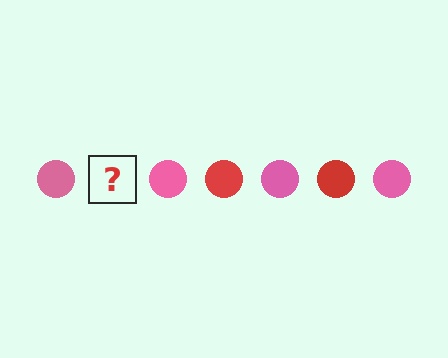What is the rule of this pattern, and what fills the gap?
The rule is that the pattern cycles through pink, red circles. The gap should be filled with a red circle.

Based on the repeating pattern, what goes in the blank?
The blank should be a red circle.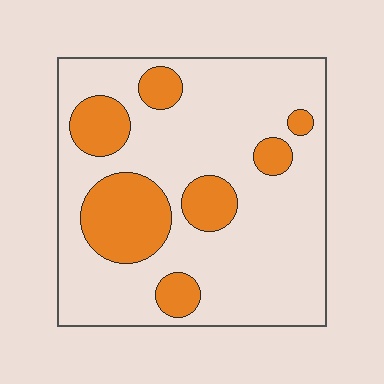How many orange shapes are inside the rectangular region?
7.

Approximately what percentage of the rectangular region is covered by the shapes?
Approximately 25%.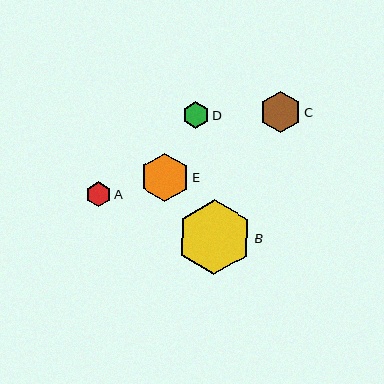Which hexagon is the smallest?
Hexagon A is the smallest with a size of approximately 25 pixels.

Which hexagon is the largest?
Hexagon B is the largest with a size of approximately 75 pixels.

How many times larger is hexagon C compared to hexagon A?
Hexagon C is approximately 1.6 times the size of hexagon A.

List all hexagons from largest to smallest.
From largest to smallest: B, E, C, D, A.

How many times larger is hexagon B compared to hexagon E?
Hexagon B is approximately 1.5 times the size of hexagon E.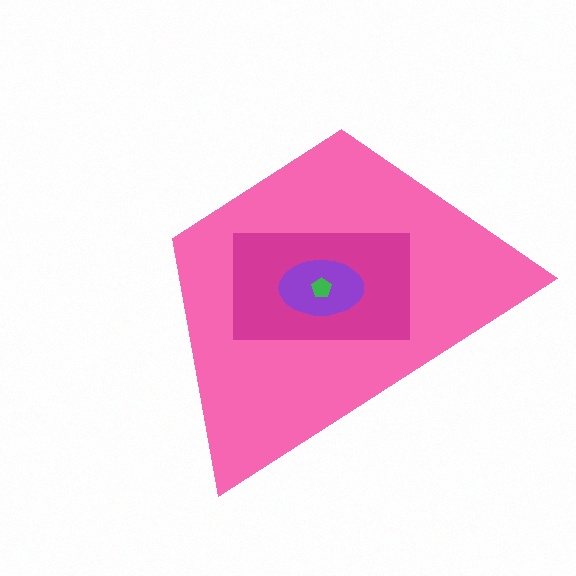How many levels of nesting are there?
4.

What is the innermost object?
The green pentagon.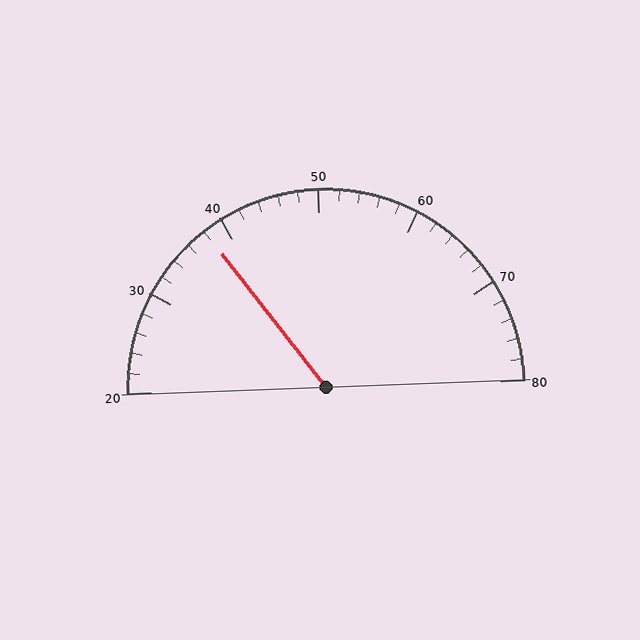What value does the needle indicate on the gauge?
The needle indicates approximately 38.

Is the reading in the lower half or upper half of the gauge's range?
The reading is in the lower half of the range (20 to 80).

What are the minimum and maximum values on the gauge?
The gauge ranges from 20 to 80.